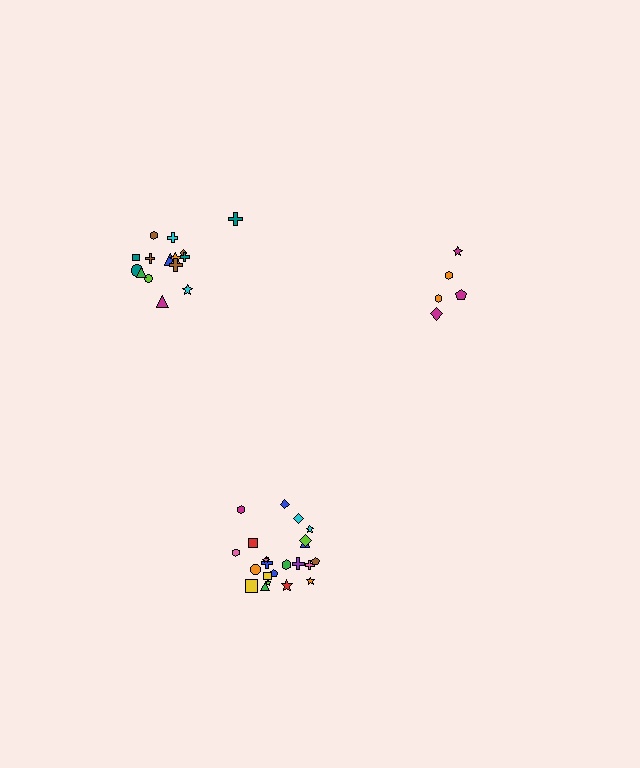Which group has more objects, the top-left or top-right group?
The top-left group.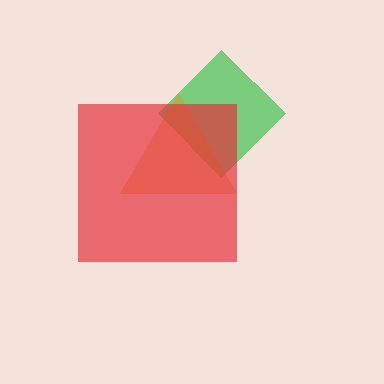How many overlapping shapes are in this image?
There are 3 overlapping shapes in the image.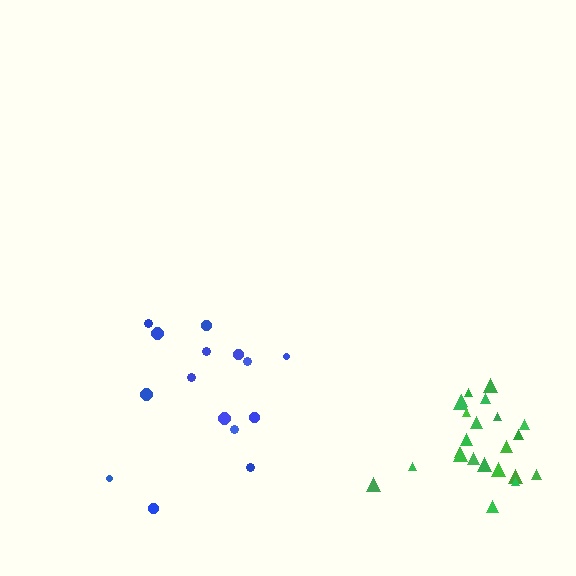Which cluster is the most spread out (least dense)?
Blue.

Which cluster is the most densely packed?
Green.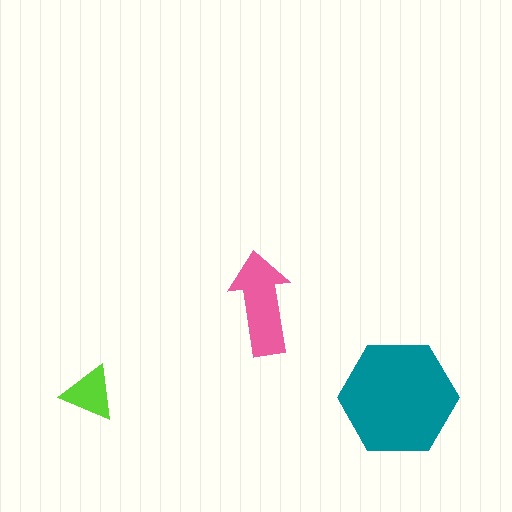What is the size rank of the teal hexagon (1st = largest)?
1st.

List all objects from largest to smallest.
The teal hexagon, the pink arrow, the lime triangle.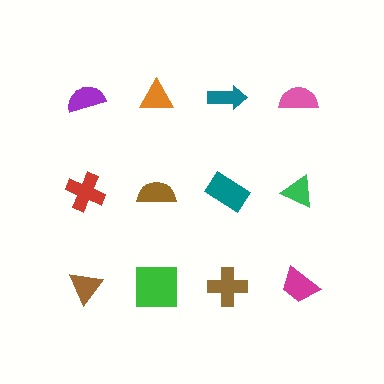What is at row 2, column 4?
A green triangle.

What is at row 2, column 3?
A teal rectangle.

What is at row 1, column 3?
A teal arrow.